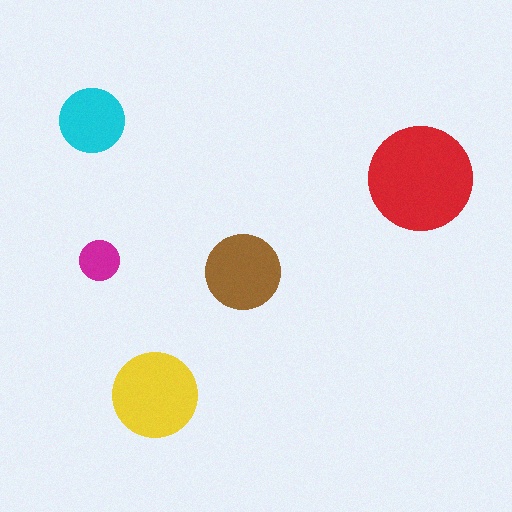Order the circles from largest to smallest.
the red one, the yellow one, the brown one, the cyan one, the magenta one.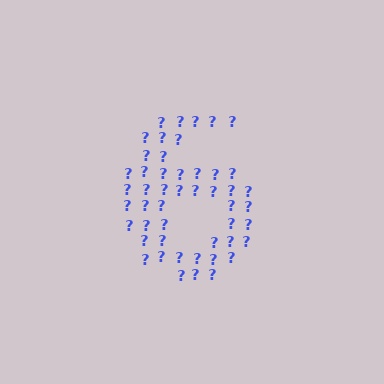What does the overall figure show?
The overall figure shows the digit 6.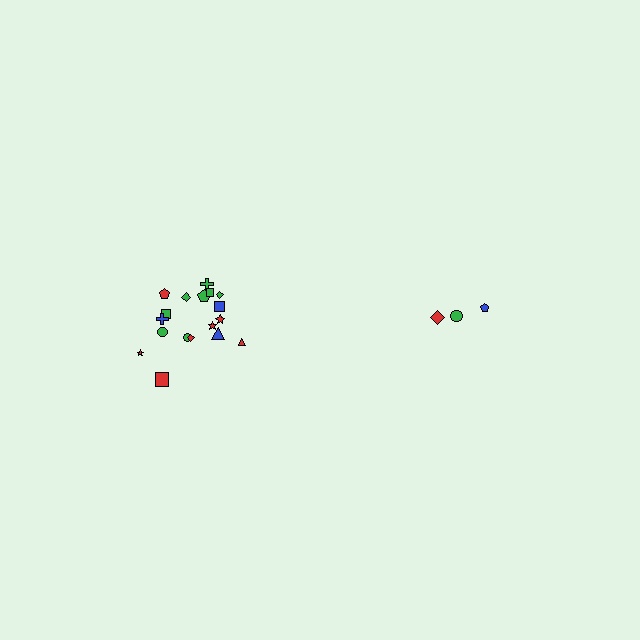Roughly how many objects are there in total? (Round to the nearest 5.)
Roughly 20 objects in total.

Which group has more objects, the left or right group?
The left group.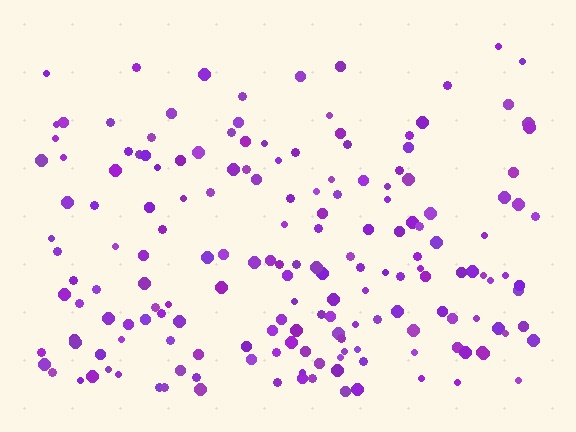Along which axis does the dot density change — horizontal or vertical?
Vertical.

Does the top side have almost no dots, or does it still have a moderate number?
Still a moderate number, just noticeably fewer than the bottom.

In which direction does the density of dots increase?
From top to bottom, with the bottom side densest.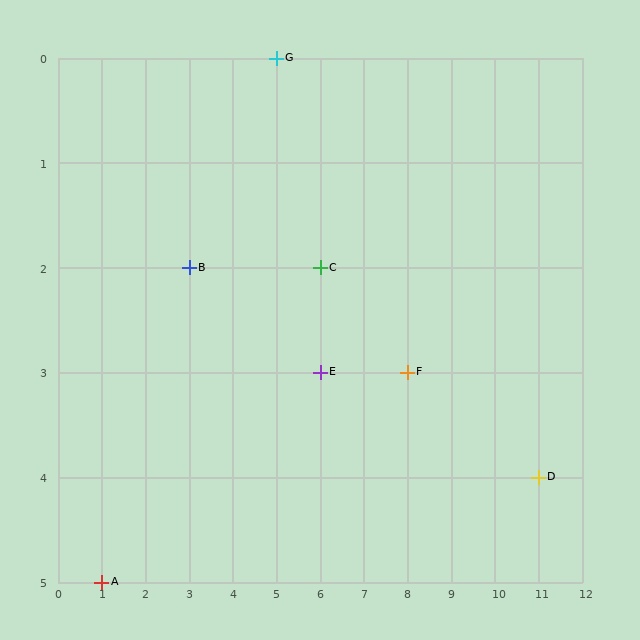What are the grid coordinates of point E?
Point E is at grid coordinates (6, 3).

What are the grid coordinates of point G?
Point G is at grid coordinates (5, 0).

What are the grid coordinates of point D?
Point D is at grid coordinates (11, 4).